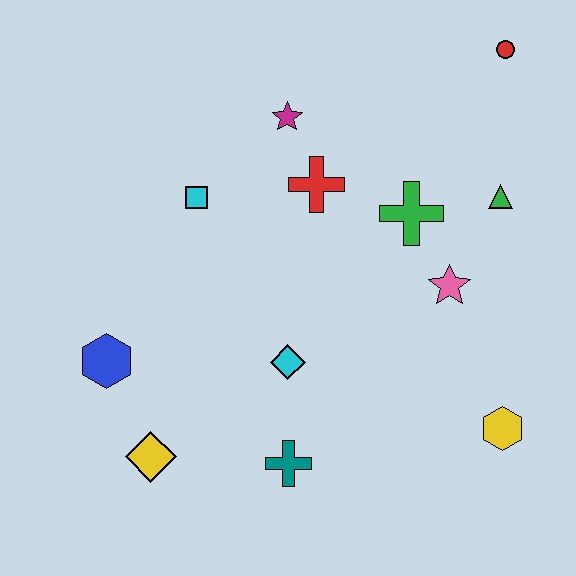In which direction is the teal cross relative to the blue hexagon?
The teal cross is to the right of the blue hexagon.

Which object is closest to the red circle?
The green triangle is closest to the red circle.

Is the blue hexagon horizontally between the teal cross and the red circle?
No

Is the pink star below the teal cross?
No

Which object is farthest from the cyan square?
The yellow hexagon is farthest from the cyan square.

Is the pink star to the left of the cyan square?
No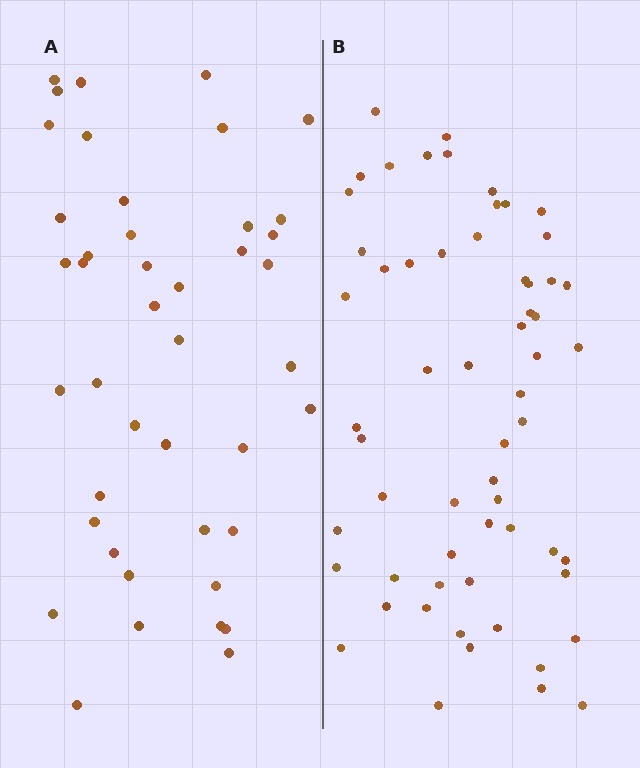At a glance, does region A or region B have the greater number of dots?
Region B (the right region) has more dots.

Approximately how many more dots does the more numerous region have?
Region B has approximately 15 more dots than region A.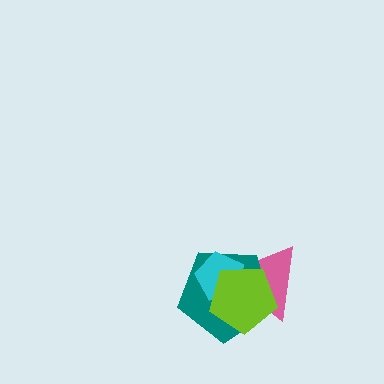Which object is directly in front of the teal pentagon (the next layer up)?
The cyan pentagon is directly in front of the teal pentagon.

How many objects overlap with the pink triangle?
3 objects overlap with the pink triangle.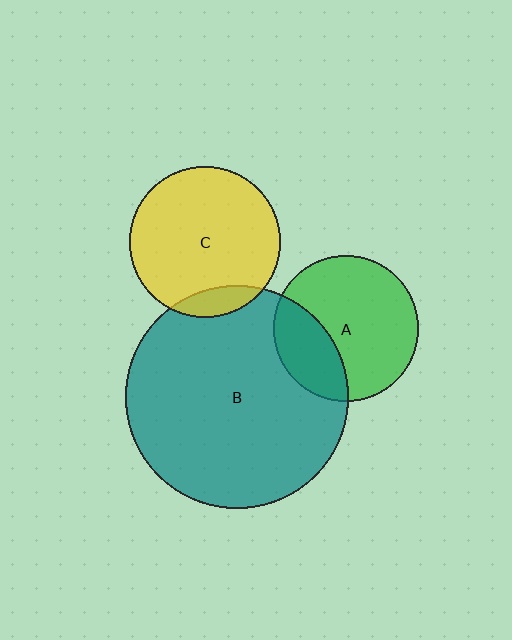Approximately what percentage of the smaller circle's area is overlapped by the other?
Approximately 30%.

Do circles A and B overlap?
Yes.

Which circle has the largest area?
Circle B (teal).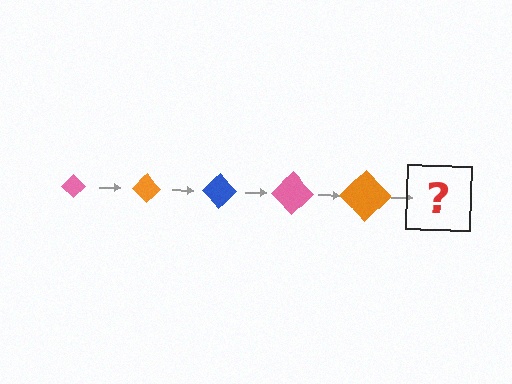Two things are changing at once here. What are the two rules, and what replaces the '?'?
The two rules are that the diamond grows larger each step and the color cycles through pink, orange, and blue. The '?' should be a blue diamond, larger than the previous one.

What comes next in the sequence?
The next element should be a blue diamond, larger than the previous one.